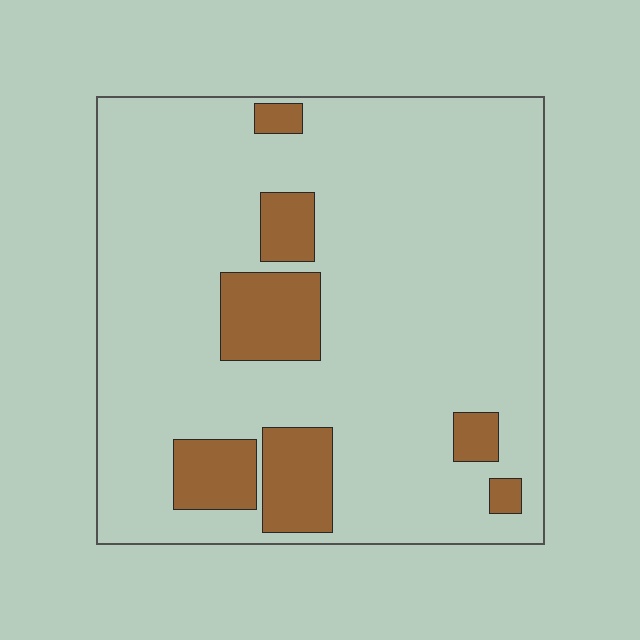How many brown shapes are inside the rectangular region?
7.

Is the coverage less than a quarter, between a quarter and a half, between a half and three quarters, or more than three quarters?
Less than a quarter.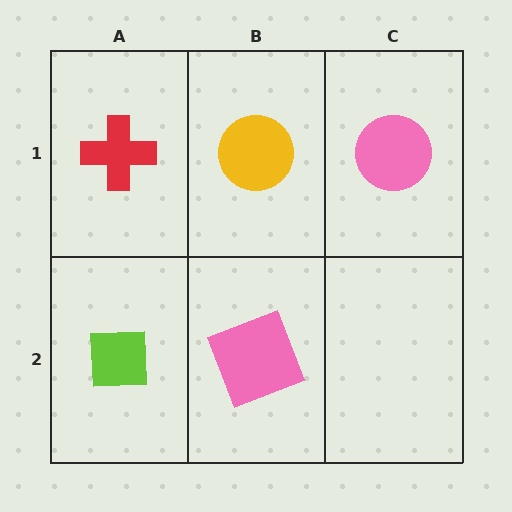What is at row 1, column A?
A red cross.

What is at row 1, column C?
A pink circle.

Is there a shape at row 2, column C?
No, that cell is empty.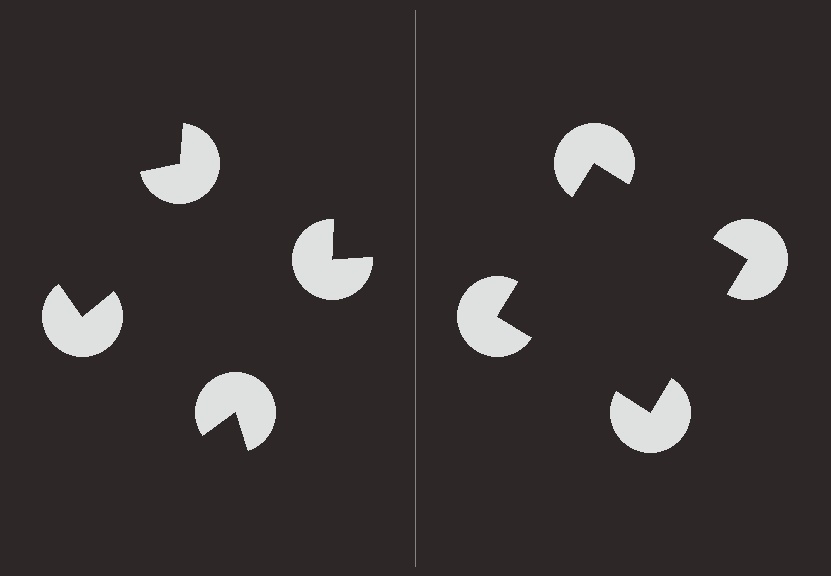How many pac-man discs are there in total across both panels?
8 — 4 on each side.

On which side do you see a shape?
An illusory square appears on the right side. On the left side the wedge cuts are rotated, so no coherent shape forms.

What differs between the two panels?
The pac-man discs are positioned identically on both sides; only the wedge orientations differ. On the right they align to a square; on the left they are misaligned.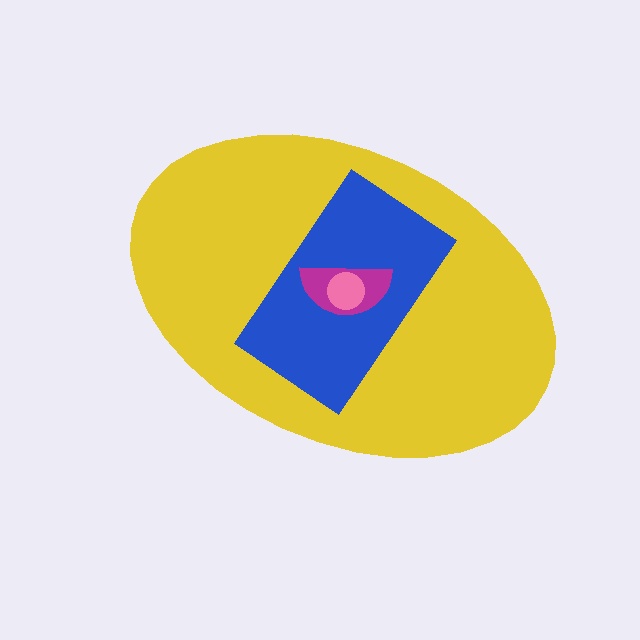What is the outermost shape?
The yellow ellipse.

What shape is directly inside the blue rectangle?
The magenta semicircle.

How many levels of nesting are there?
4.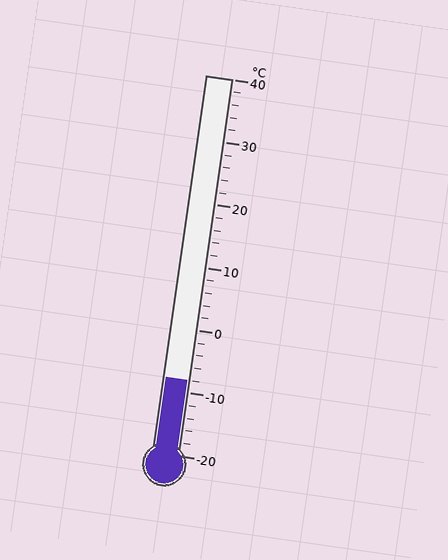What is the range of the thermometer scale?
The thermometer scale ranges from -20°C to 40°C.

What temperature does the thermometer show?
The thermometer shows approximately -8°C.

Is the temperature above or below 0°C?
The temperature is below 0°C.